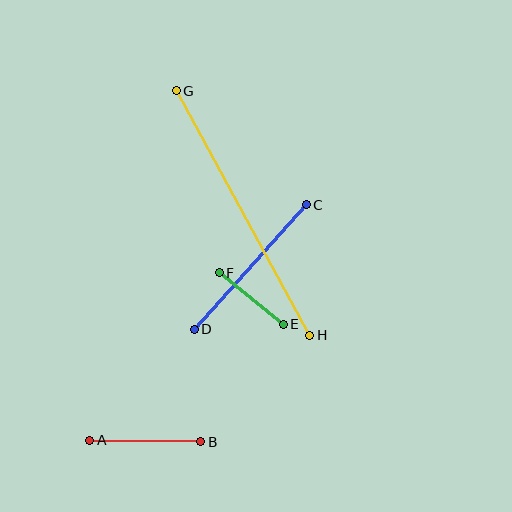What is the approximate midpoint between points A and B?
The midpoint is at approximately (145, 441) pixels.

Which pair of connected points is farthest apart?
Points G and H are farthest apart.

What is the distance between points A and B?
The distance is approximately 111 pixels.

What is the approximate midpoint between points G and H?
The midpoint is at approximately (243, 213) pixels.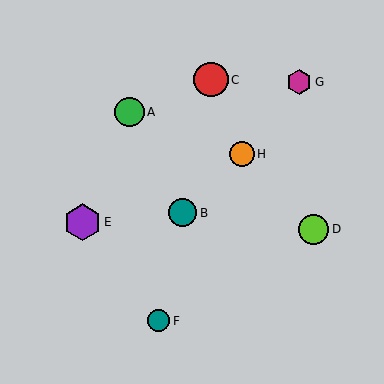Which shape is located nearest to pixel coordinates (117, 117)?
The green circle (labeled A) at (130, 112) is nearest to that location.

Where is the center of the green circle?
The center of the green circle is at (130, 112).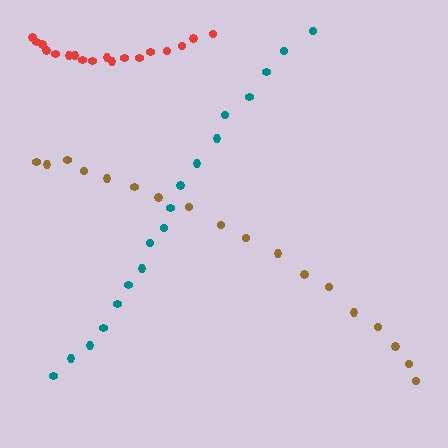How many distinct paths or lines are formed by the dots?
There are 3 distinct paths.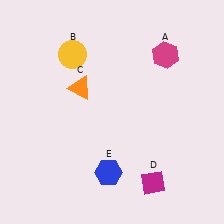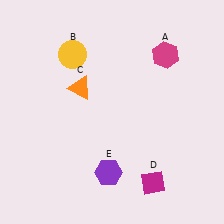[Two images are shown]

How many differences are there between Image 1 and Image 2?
There is 1 difference between the two images.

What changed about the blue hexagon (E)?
In Image 1, E is blue. In Image 2, it changed to purple.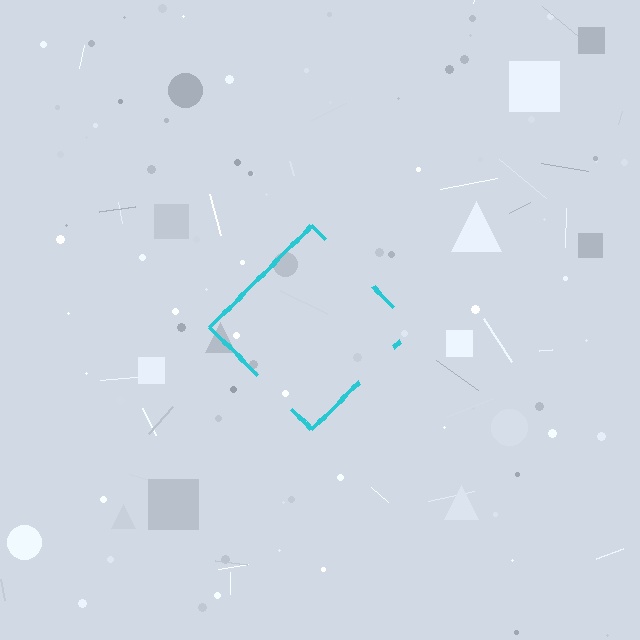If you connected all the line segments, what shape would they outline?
They would outline a diamond.